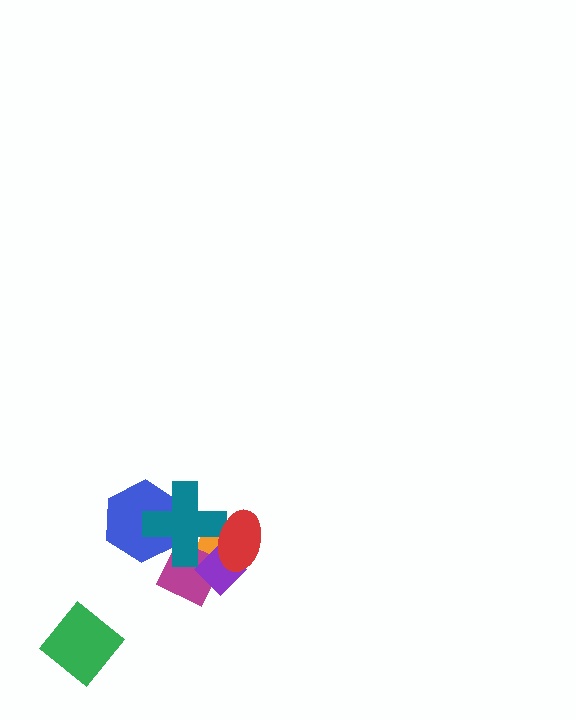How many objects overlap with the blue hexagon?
2 objects overlap with the blue hexagon.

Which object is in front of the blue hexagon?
The teal cross is in front of the blue hexagon.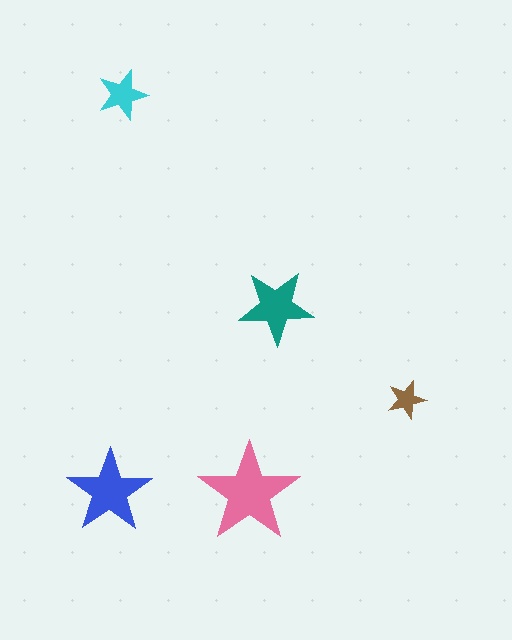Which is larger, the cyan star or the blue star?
The blue one.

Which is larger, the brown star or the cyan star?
The cyan one.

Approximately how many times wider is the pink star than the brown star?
About 2.5 times wider.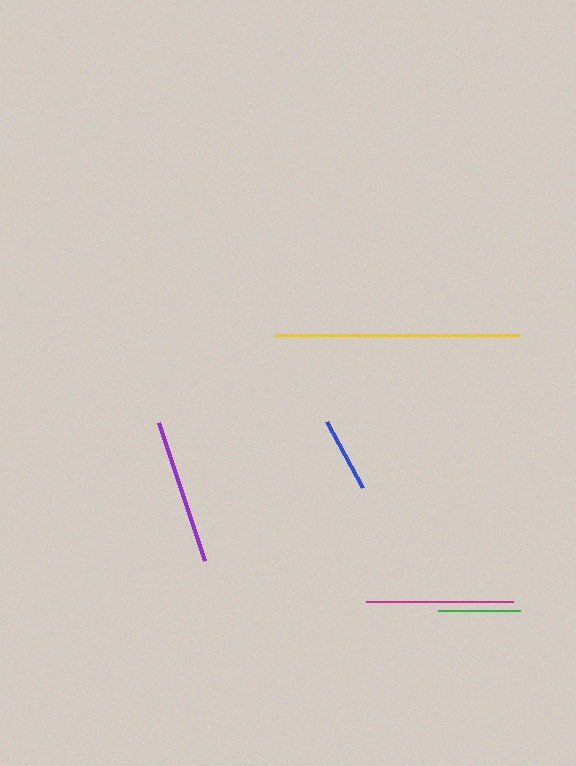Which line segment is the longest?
The yellow line is the longest at approximately 244 pixels.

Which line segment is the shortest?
The blue line is the shortest at approximately 75 pixels.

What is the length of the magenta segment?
The magenta segment is approximately 147 pixels long.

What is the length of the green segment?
The green segment is approximately 82 pixels long.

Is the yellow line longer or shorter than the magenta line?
The yellow line is longer than the magenta line.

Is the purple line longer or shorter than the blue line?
The purple line is longer than the blue line.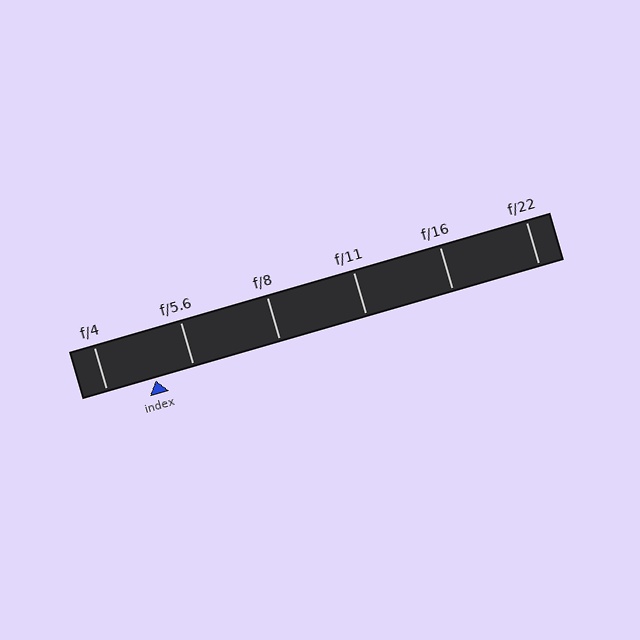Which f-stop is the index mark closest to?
The index mark is closest to f/5.6.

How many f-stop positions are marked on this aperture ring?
There are 6 f-stop positions marked.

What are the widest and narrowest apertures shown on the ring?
The widest aperture shown is f/4 and the narrowest is f/22.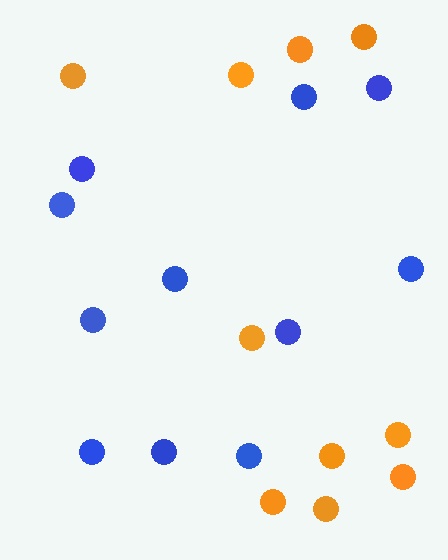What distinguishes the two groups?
There are 2 groups: one group of orange circles (10) and one group of blue circles (11).